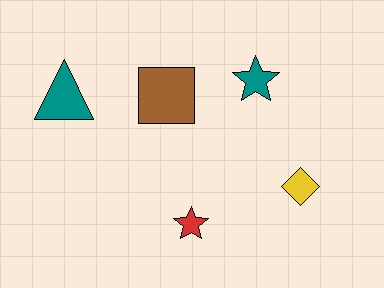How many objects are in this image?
There are 5 objects.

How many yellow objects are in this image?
There is 1 yellow object.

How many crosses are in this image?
There are no crosses.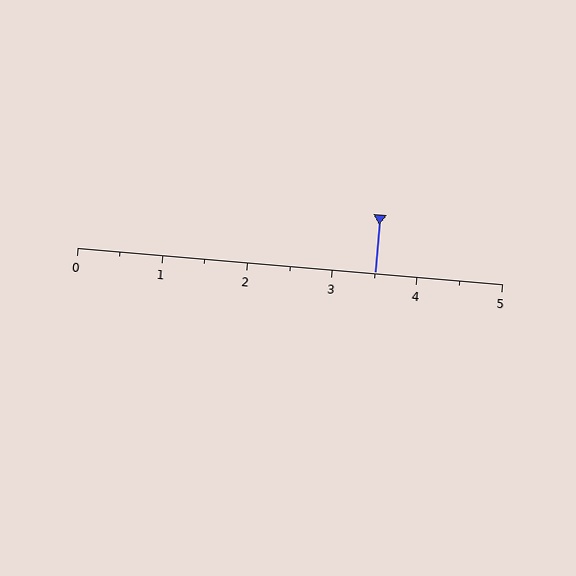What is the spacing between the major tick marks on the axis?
The major ticks are spaced 1 apart.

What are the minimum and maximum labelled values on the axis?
The axis runs from 0 to 5.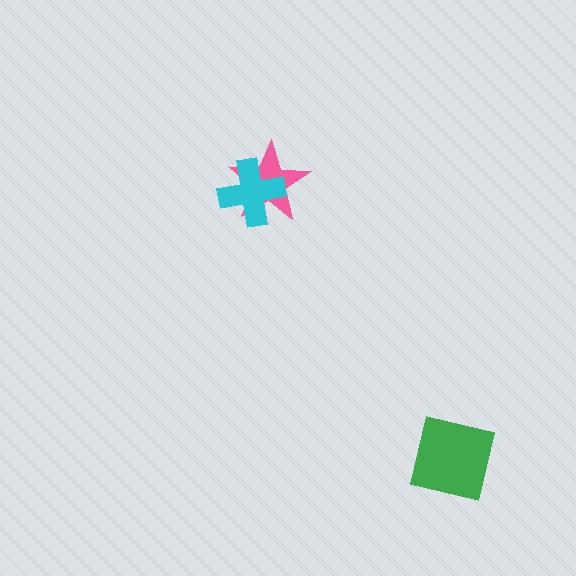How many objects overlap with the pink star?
1 object overlaps with the pink star.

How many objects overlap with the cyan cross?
1 object overlaps with the cyan cross.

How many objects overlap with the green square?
0 objects overlap with the green square.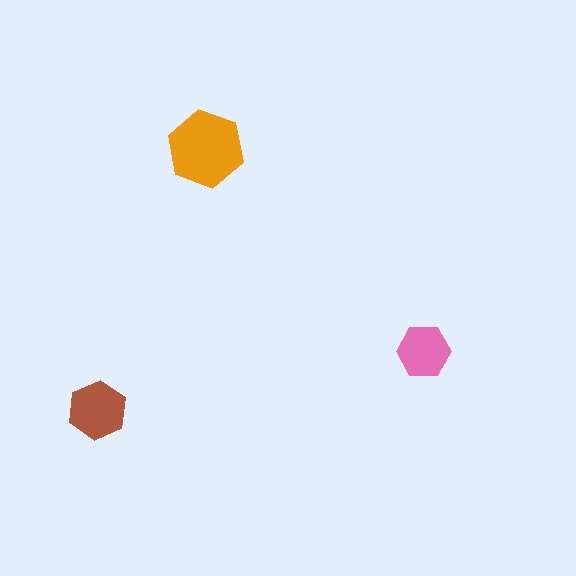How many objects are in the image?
There are 3 objects in the image.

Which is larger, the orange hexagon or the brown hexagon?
The orange one.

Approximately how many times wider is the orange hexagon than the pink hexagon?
About 1.5 times wider.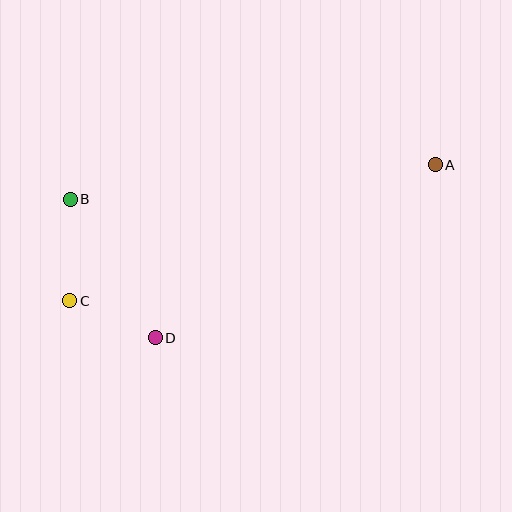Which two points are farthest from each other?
Points A and C are farthest from each other.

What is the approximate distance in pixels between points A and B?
The distance between A and B is approximately 367 pixels.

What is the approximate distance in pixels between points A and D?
The distance between A and D is approximately 329 pixels.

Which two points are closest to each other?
Points C and D are closest to each other.